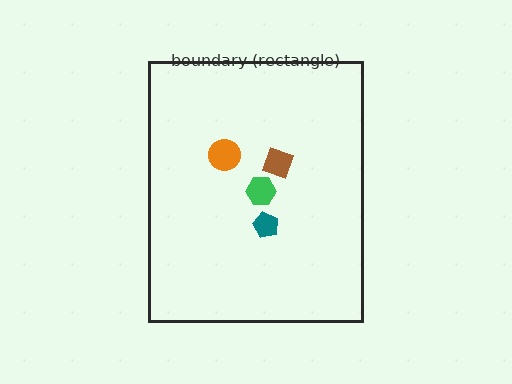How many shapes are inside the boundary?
4 inside, 0 outside.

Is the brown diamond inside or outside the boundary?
Inside.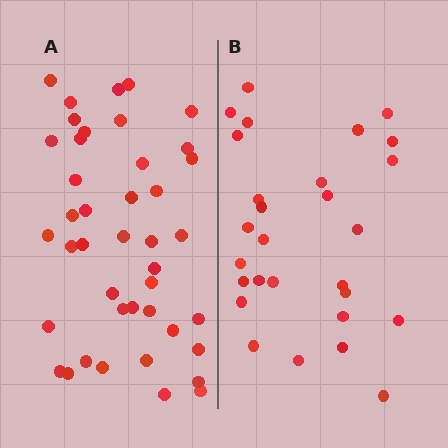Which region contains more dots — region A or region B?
Region A (the left region) has more dots.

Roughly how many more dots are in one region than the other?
Region A has approximately 15 more dots than region B.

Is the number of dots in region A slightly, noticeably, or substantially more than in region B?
Region A has substantially more. The ratio is roughly 1.5 to 1.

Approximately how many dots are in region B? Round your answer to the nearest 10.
About 30 dots. (The exact count is 28, which rounds to 30.)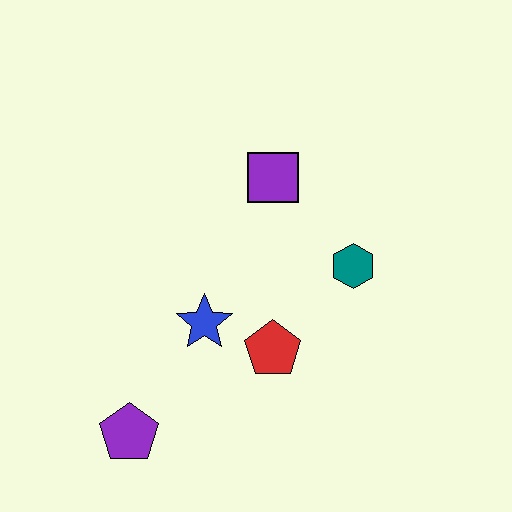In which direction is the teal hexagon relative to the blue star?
The teal hexagon is to the right of the blue star.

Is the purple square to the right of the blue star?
Yes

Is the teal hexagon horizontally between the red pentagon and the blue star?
No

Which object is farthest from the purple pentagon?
The purple square is farthest from the purple pentagon.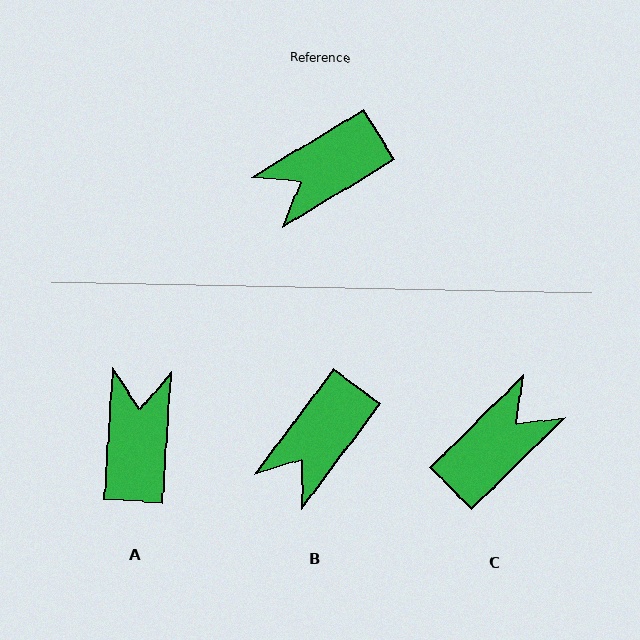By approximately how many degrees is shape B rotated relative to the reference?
Approximately 22 degrees counter-clockwise.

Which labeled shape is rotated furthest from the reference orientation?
C, about 166 degrees away.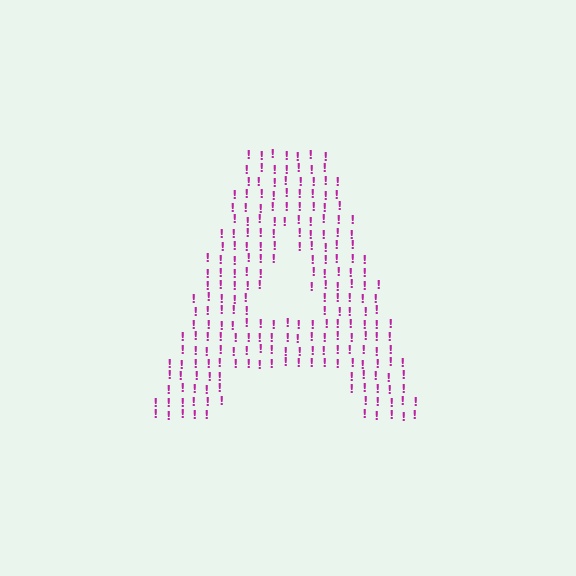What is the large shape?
The large shape is the letter A.